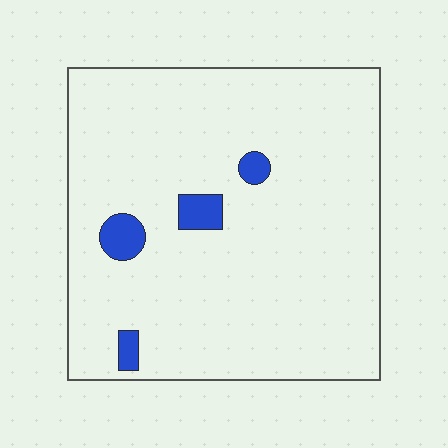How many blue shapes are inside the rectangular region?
4.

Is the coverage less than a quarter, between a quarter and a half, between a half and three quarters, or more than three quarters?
Less than a quarter.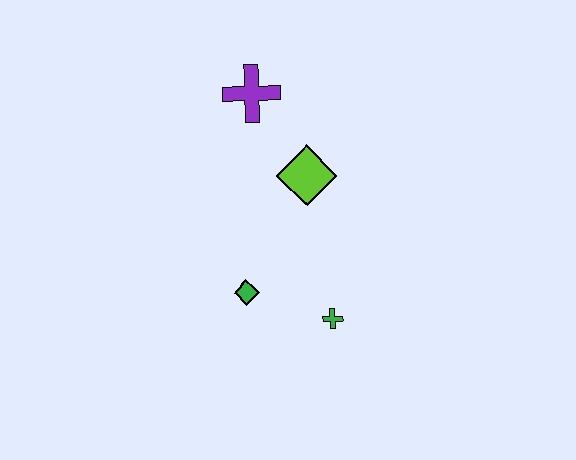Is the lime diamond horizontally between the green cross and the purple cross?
Yes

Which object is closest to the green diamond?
The green cross is closest to the green diamond.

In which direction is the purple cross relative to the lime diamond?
The purple cross is above the lime diamond.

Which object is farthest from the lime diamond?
The green cross is farthest from the lime diamond.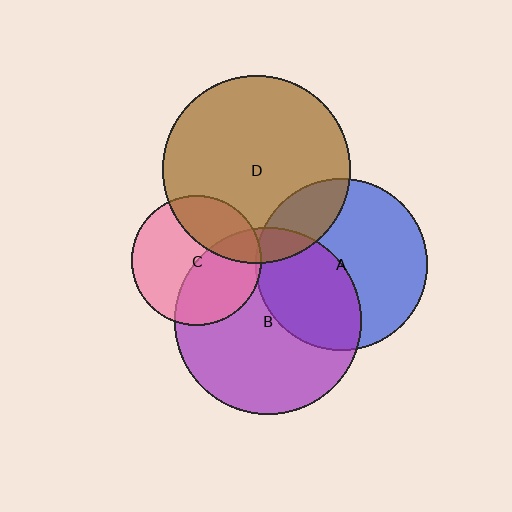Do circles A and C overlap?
Yes.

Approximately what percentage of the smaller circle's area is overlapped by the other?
Approximately 5%.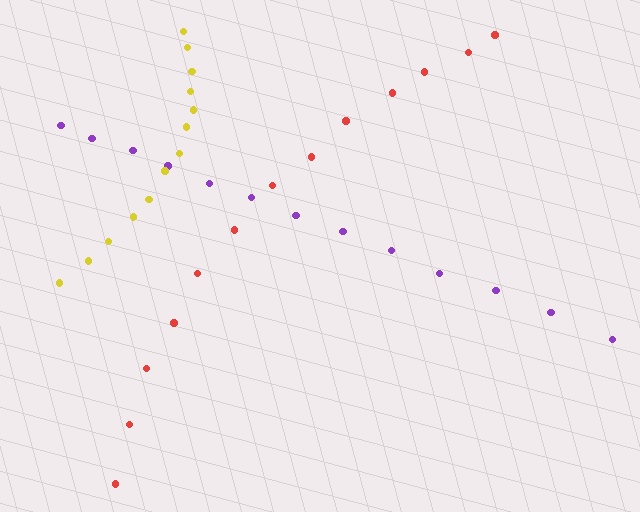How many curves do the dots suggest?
There are 3 distinct paths.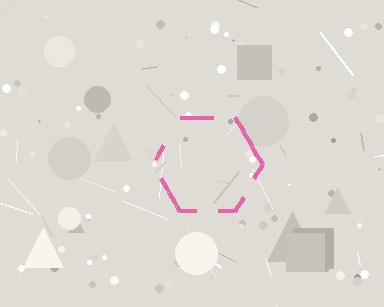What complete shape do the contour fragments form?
The contour fragments form a hexagon.